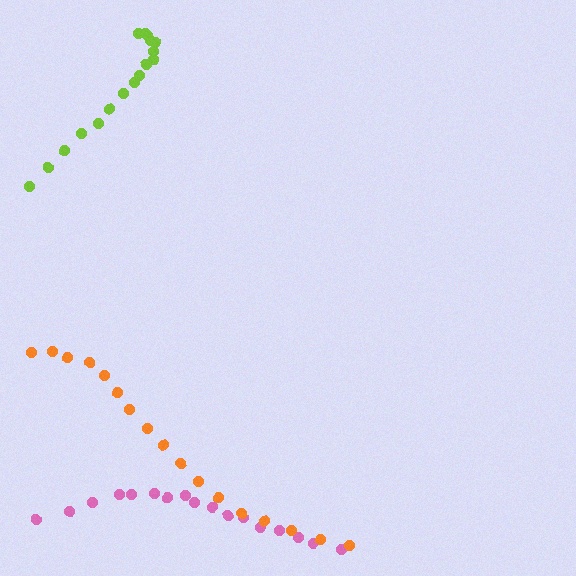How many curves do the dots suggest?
There are 3 distinct paths.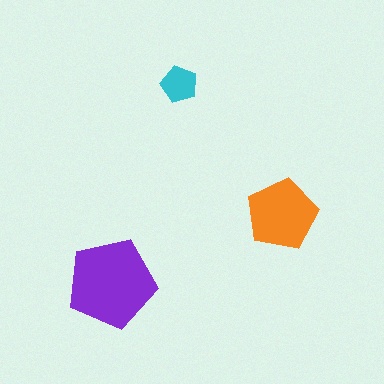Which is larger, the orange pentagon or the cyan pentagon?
The orange one.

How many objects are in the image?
There are 3 objects in the image.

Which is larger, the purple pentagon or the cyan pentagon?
The purple one.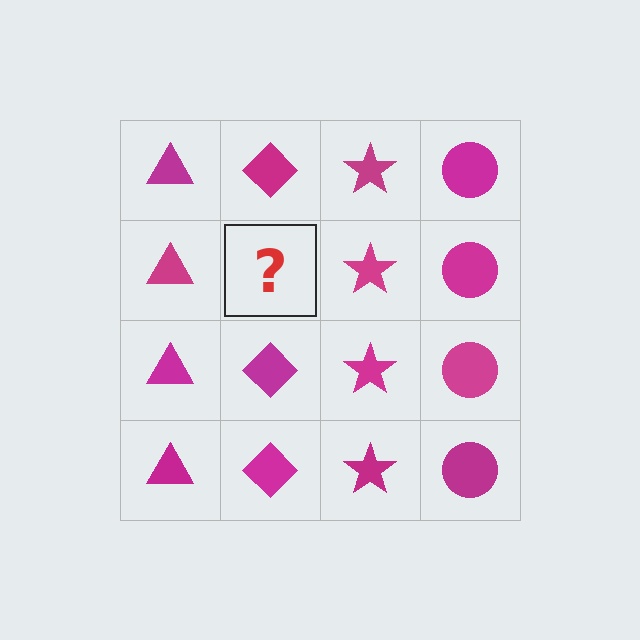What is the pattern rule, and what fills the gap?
The rule is that each column has a consistent shape. The gap should be filled with a magenta diamond.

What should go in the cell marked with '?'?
The missing cell should contain a magenta diamond.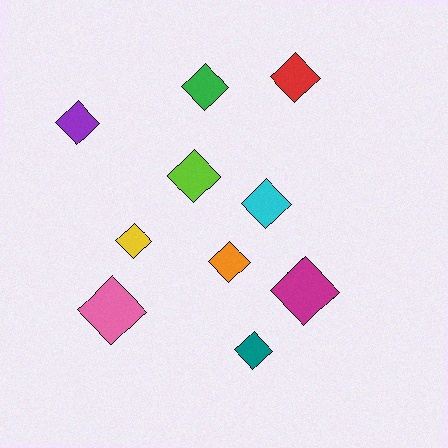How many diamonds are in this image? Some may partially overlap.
There are 10 diamonds.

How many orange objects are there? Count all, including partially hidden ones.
There is 1 orange object.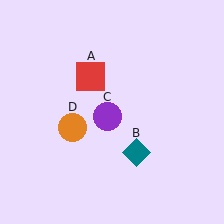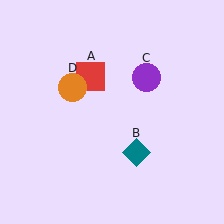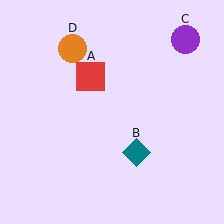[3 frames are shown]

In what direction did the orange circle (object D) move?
The orange circle (object D) moved up.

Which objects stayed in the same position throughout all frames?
Red square (object A) and teal diamond (object B) remained stationary.